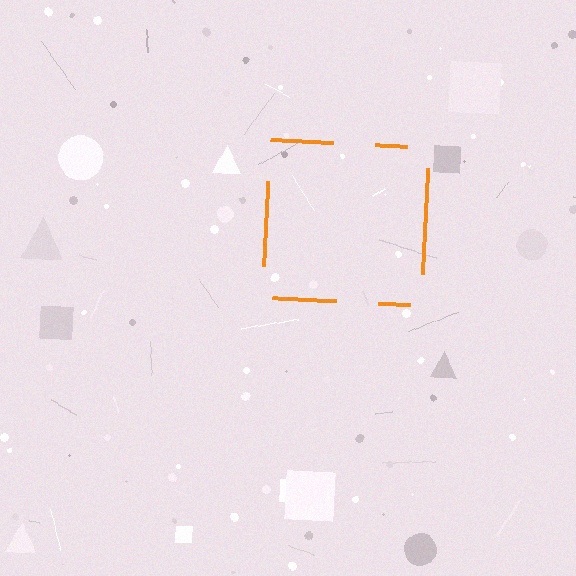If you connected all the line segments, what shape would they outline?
They would outline a square.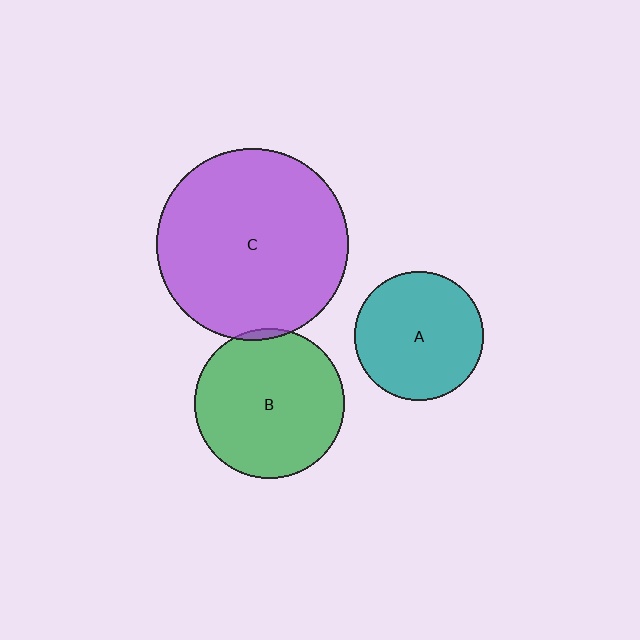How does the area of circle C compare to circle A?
Approximately 2.2 times.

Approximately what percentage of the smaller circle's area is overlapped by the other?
Approximately 5%.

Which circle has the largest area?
Circle C (purple).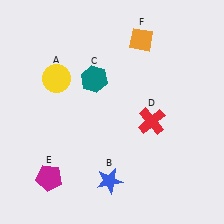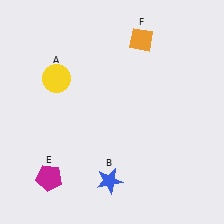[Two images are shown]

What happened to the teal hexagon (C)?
The teal hexagon (C) was removed in Image 2. It was in the top-left area of Image 1.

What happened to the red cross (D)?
The red cross (D) was removed in Image 2. It was in the bottom-right area of Image 1.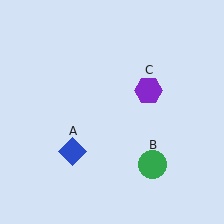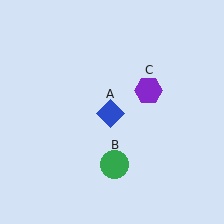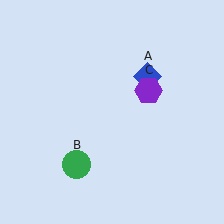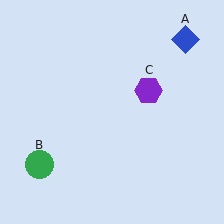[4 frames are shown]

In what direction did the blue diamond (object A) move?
The blue diamond (object A) moved up and to the right.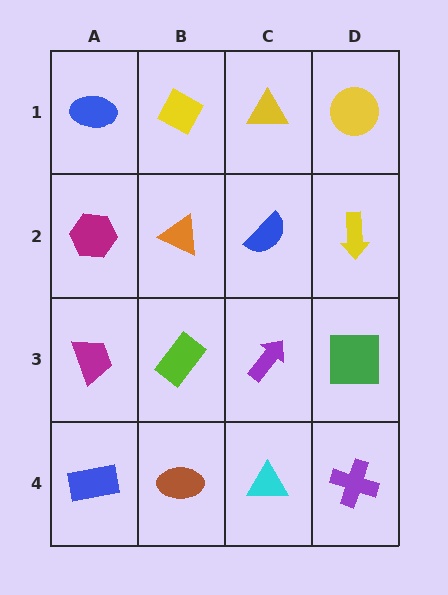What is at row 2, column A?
A magenta hexagon.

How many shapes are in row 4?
4 shapes.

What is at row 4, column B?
A brown ellipse.